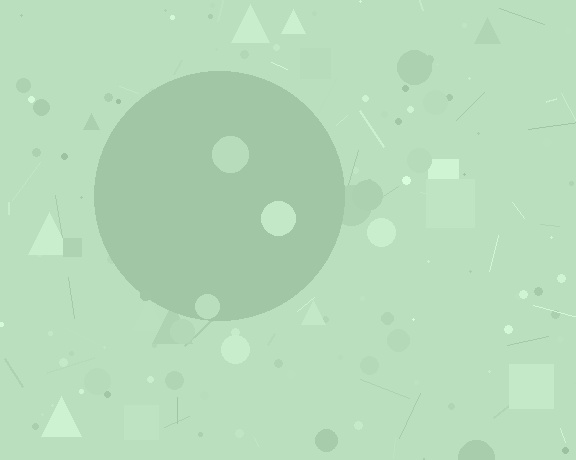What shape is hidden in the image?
A circle is hidden in the image.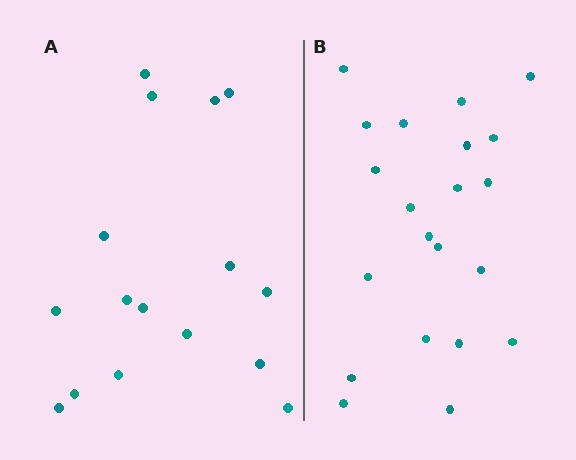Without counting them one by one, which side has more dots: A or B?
Region B (the right region) has more dots.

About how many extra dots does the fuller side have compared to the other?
Region B has about 5 more dots than region A.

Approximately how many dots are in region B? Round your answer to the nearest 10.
About 20 dots. (The exact count is 21, which rounds to 20.)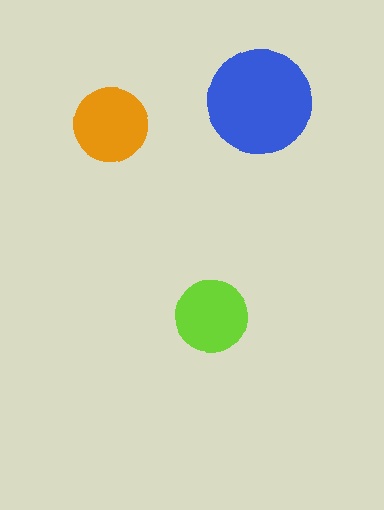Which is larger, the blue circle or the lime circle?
The blue one.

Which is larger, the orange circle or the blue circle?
The blue one.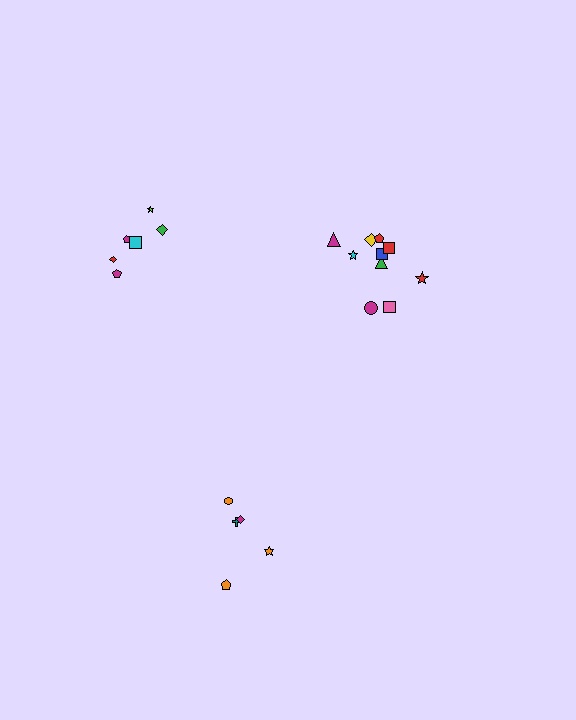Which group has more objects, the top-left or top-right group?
The top-right group.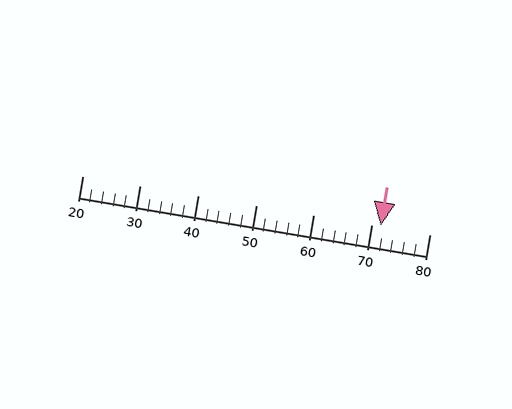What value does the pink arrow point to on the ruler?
The pink arrow points to approximately 72.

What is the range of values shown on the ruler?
The ruler shows values from 20 to 80.